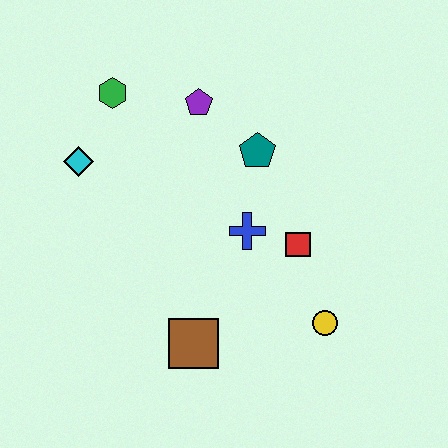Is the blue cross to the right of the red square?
No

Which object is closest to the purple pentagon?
The teal pentagon is closest to the purple pentagon.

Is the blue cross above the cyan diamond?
No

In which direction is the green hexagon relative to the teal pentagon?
The green hexagon is to the left of the teal pentagon.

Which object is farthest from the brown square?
The green hexagon is farthest from the brown square.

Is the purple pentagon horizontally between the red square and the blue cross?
No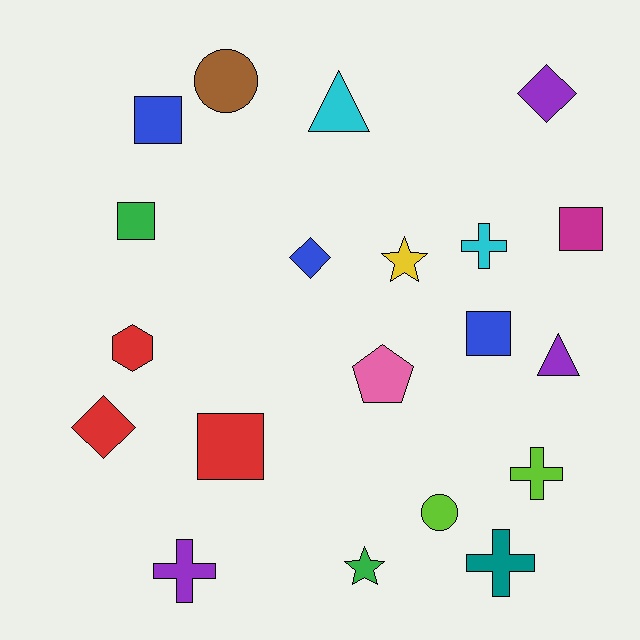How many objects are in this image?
There are 20 objects.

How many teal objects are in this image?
There is 1 teal object.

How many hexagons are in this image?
There is 1 hexagon.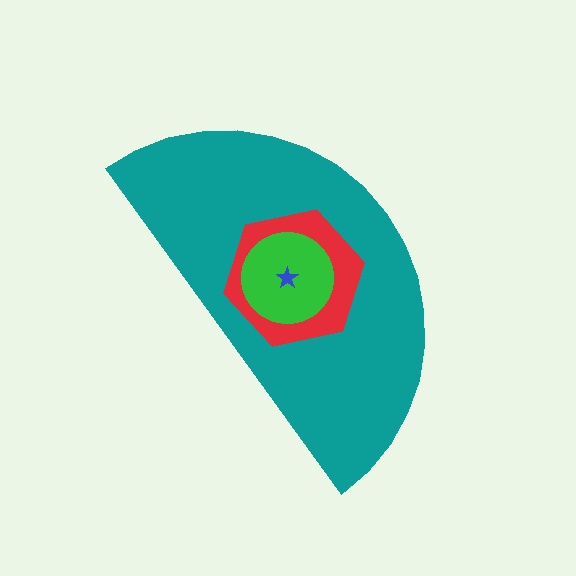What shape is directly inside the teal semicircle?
The red hexagon.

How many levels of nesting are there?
4.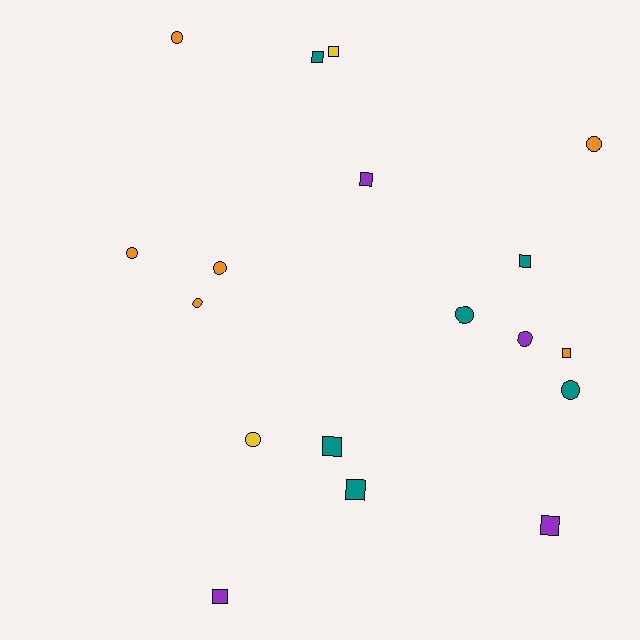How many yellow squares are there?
There is 1 yellow square.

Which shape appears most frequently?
Circle, with 9 objects.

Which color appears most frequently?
Orange, with 6 objects.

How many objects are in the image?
There are 18 objects.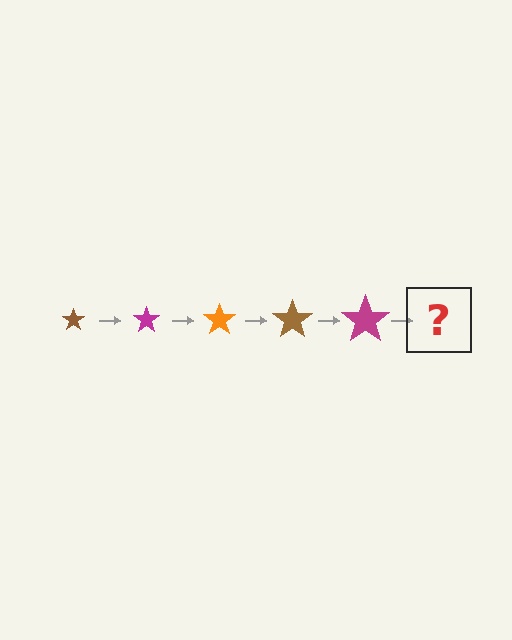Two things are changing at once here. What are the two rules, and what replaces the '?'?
The two rules are that the star grows larger each step and the color cycles through brown, magenta, and orange. The '?' should be an orange star, larger than the previous one.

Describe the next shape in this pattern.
It should be an orange star, larger than the previous one.